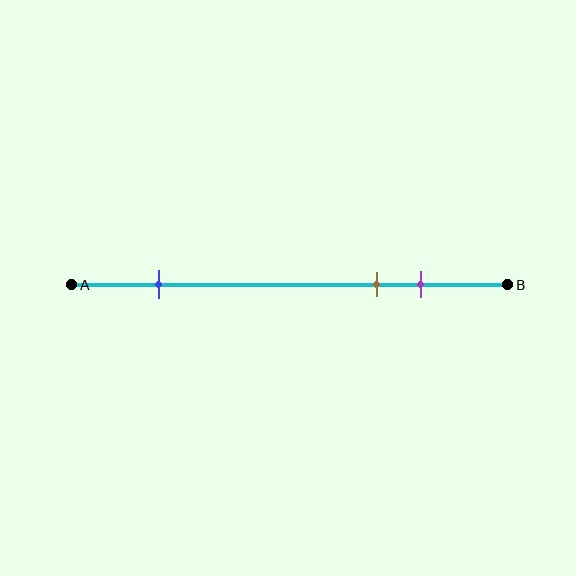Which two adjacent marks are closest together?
The brown and purple marks are the closest adjacent pair.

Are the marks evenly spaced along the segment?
No, the marks are not evenly spaced.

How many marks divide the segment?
There are 3 marks dividing the segment.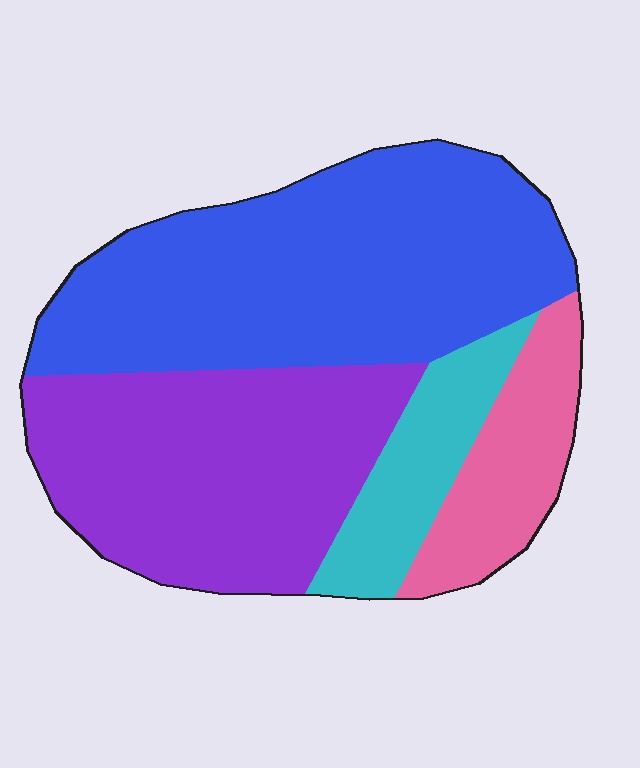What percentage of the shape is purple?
Purple covers about 35% of the shape.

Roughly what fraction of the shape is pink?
Pink covers 12% of the shape.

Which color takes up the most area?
Blue, at roughly 45%.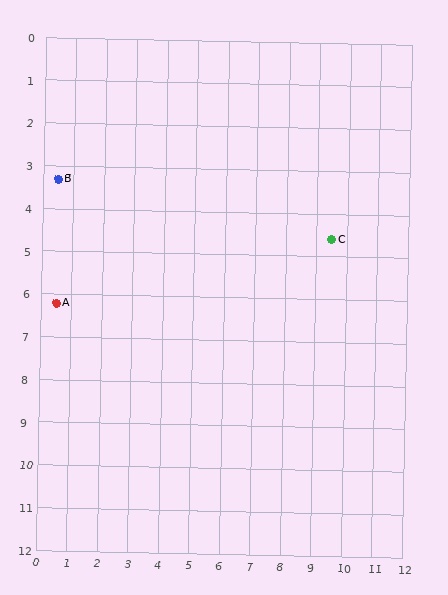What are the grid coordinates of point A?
Point A is at approximately (0.5, 6.2).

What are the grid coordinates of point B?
Point B is at approximately (0.5, 3.3).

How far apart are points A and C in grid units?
Points A and C are about 9.1 grid units apart.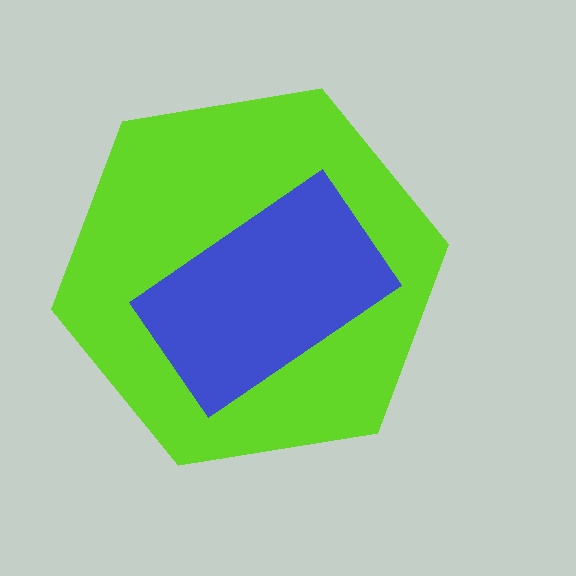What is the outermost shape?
The lime hexagon.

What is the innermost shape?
The blue rectangle.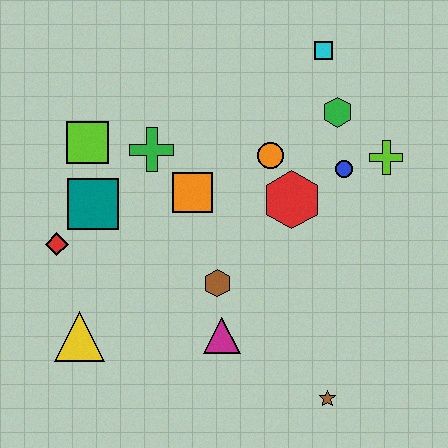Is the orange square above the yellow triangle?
Yes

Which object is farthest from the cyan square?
The yellow triangle is farthest from the cyan square.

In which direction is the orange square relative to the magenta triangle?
The orange square is above the magenta triangle.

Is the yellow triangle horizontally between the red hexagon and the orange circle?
No